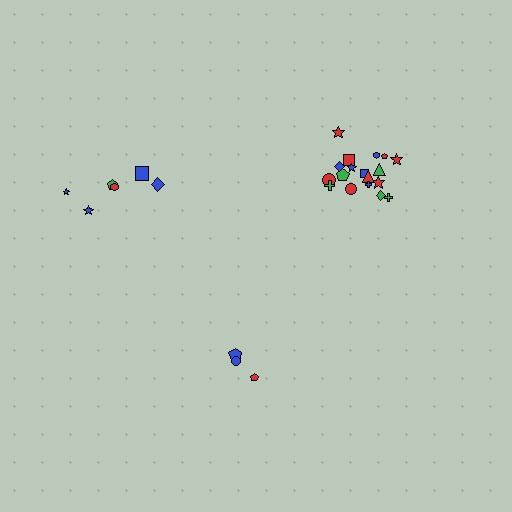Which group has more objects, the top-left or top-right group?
The top-right group.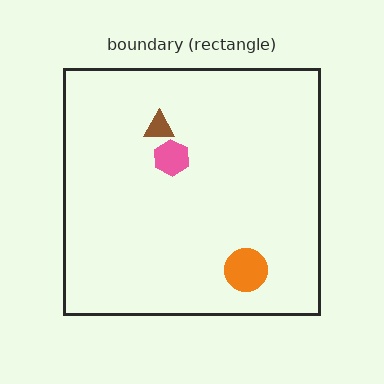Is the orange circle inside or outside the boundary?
Inside.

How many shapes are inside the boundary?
3 inside, 0 outside.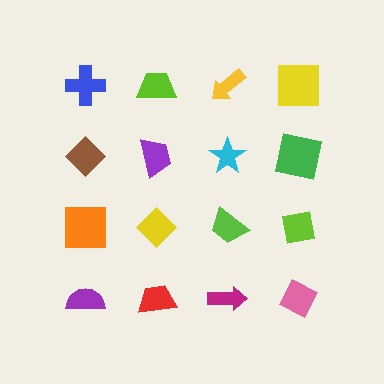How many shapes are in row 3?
4 shapes.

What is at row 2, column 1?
A brown diamond.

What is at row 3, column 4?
A lime square.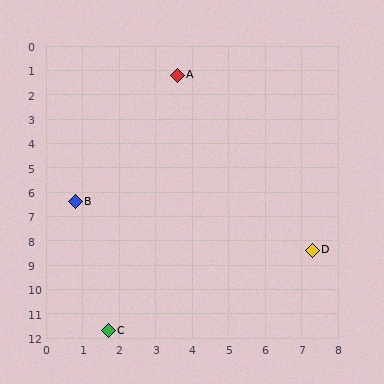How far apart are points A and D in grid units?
Points A and D are about 8.1 grid units apart.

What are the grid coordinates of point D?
Point D is at approximately (7.3, 8.4).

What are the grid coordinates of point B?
Point B is at approximately (0.8, 6.4).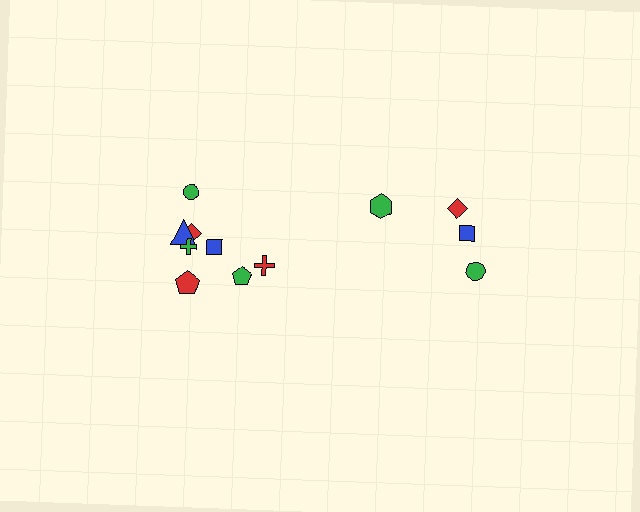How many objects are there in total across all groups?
There are 12 objects.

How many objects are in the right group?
There are 4 objects.